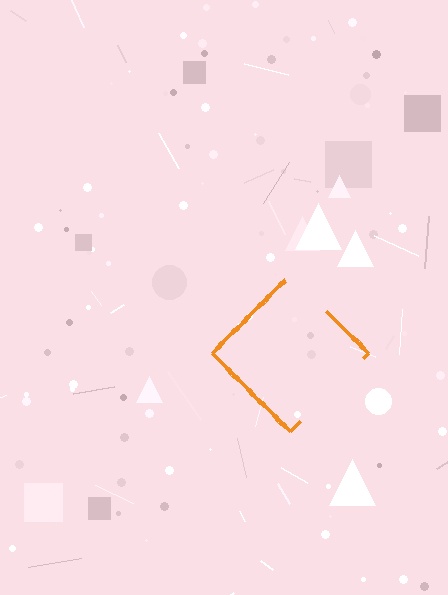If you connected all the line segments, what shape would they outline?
They would outline a diamond.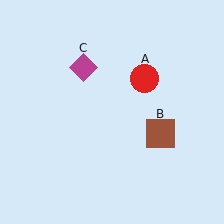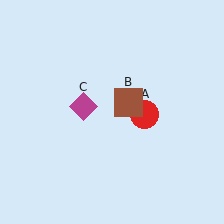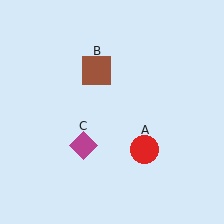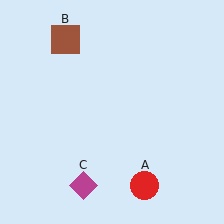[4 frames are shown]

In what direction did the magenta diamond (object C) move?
The magenta diamond (object C) moved down.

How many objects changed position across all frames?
3 objects changed position: red circle (object A), brown square (object B), magenta diamond (object C).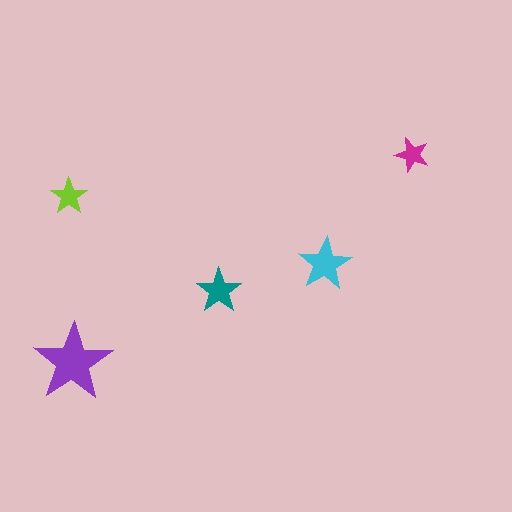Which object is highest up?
The magenta star is topmost.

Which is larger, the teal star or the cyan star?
The cyan one.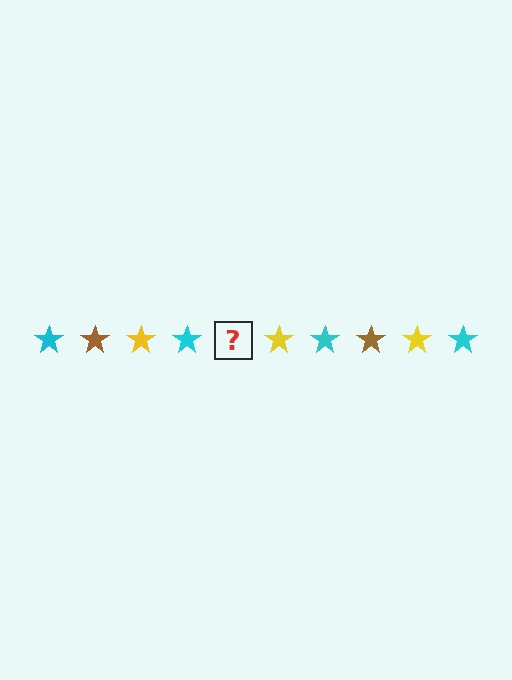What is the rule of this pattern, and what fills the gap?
The rule is that the pattern cycles through cyan, brown, yellow stars. The gap should be filled with a brown star.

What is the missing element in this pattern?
The missing element is a brown star.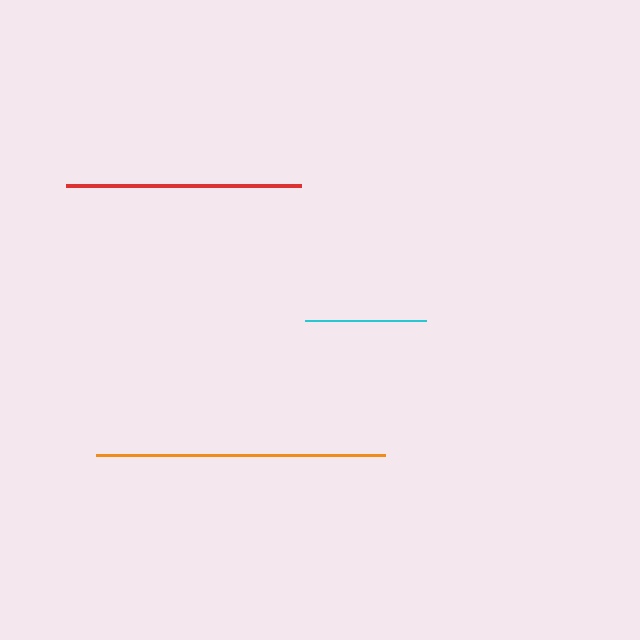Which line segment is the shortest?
The cyan line is the shortest at approximately 121 pixels.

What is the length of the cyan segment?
The cyan segment is approximately 121 pixels long.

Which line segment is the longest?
The orange line is the longest at approximately 290 pixels.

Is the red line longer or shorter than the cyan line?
The red line is longer than the cyan line.